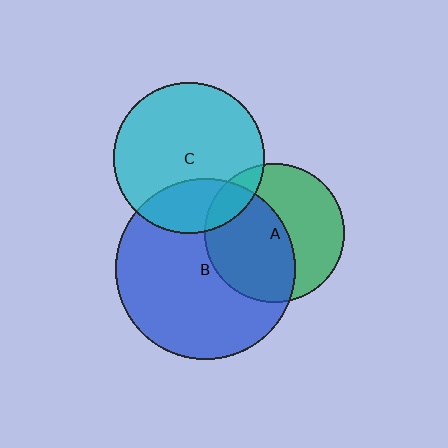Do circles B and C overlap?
Yes.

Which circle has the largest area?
Circle B (blue).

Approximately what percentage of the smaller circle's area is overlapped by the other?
Approximately 25%.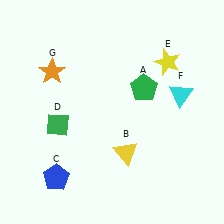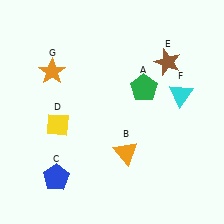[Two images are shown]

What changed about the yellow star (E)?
In Image 1, E is yellow. In Image 2, it changed to brown.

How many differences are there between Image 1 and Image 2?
There are 3 differences between the two images.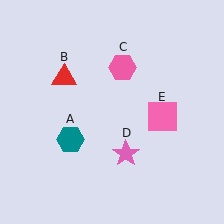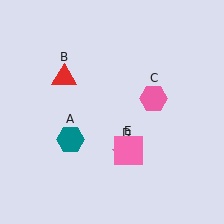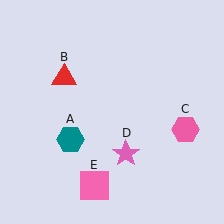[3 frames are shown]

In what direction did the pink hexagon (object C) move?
The pink hexagon (object C) moved down and to the right.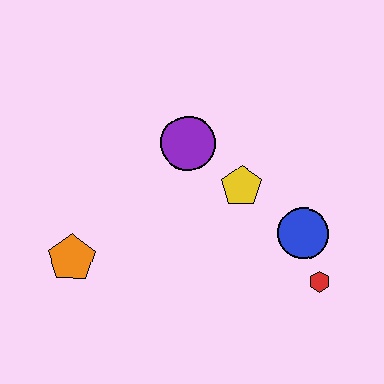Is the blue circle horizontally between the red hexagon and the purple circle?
Yes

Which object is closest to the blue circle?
The red hexagon is closest to the blue circle.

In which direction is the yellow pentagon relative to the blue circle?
The yellow pentagon is to the left of the blue circle.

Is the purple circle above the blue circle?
Yes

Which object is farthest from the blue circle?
The orange pentagon is farthest from the blue circle.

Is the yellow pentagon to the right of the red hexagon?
No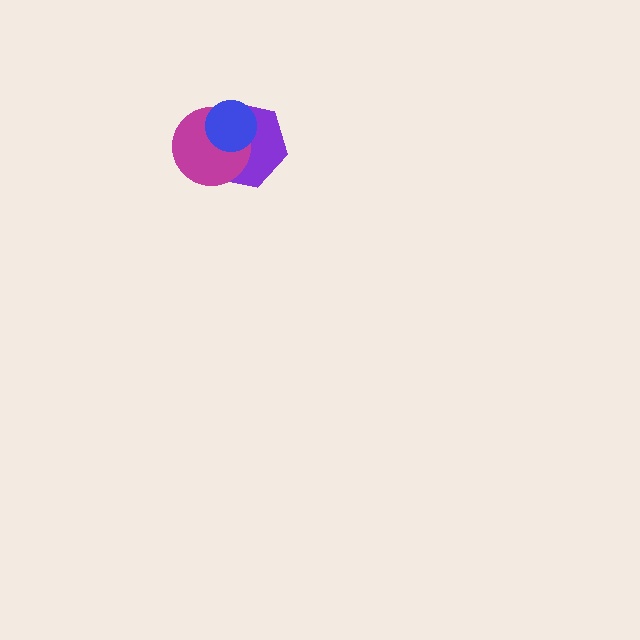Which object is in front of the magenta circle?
The blue circle is in front of the magenta circle.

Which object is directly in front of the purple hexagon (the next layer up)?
The magenta circle is directly in front of the purple hexagon.